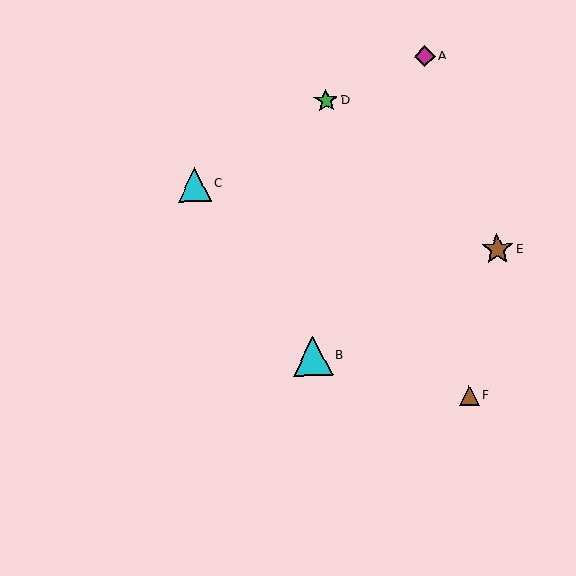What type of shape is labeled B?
Shape B is a cyan triangle.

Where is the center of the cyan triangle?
The center of the cyan triangle is at (313, 356).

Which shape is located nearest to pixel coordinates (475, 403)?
The brown triangle (labeled F) at (469, 395) is nearest to that location.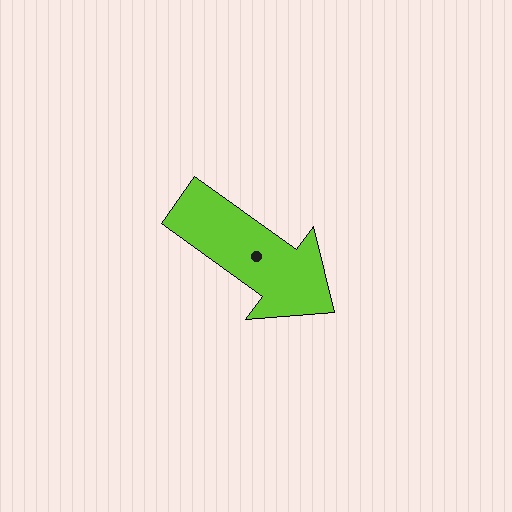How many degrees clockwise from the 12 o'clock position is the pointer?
Approximately 126 degrees.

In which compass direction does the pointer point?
Southeast.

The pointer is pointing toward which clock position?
Roughly 4 o'clock.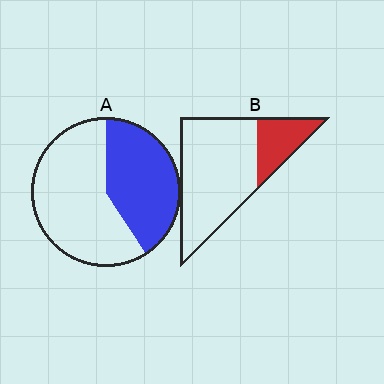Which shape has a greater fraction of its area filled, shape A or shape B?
Shape A.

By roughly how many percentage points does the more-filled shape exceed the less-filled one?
By roughly 15 percentage points (A over B).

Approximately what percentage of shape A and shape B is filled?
A is approximately 40% and B is approximately 25%.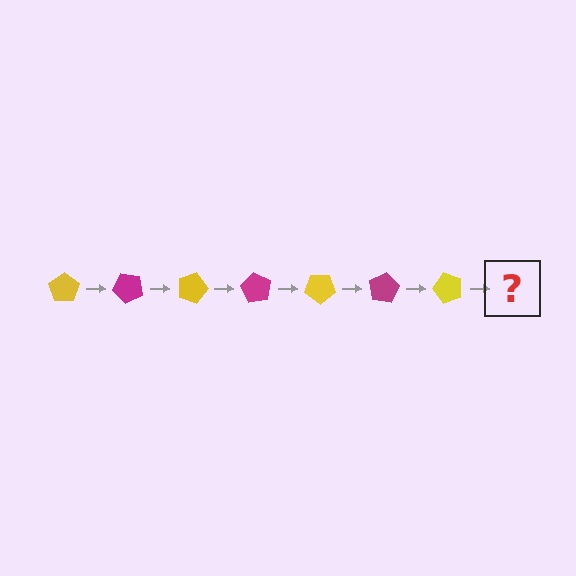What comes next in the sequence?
The next element should be a magenta pentagon, rotated 315 degrees from the start.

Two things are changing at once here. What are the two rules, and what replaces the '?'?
The two rules are that it rotates 45 degrees each step and the color cycles through yellow and magenta. The '?' should be a magenta pentagon, rotated 315 degrees from the start.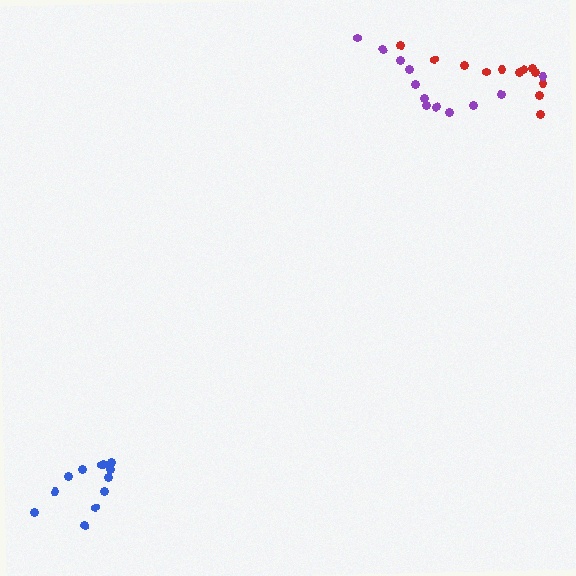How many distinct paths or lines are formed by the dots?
There are 3 distinct paths.